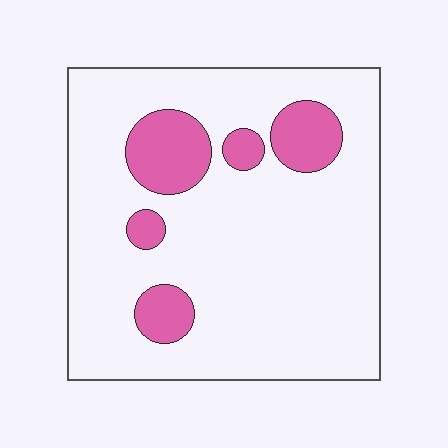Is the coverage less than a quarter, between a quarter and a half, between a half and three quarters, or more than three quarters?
Less than a quarter.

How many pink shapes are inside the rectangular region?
5.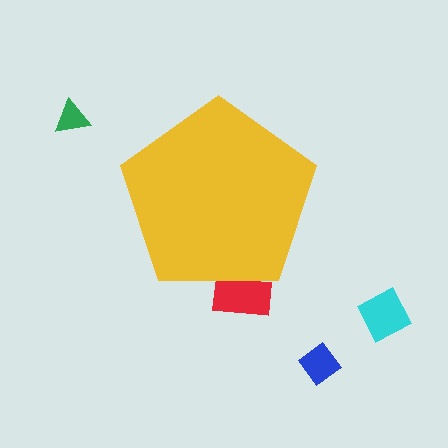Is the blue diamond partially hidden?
No, the blue diamond is fully visible.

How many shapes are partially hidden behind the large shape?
1 shape is partially hidden.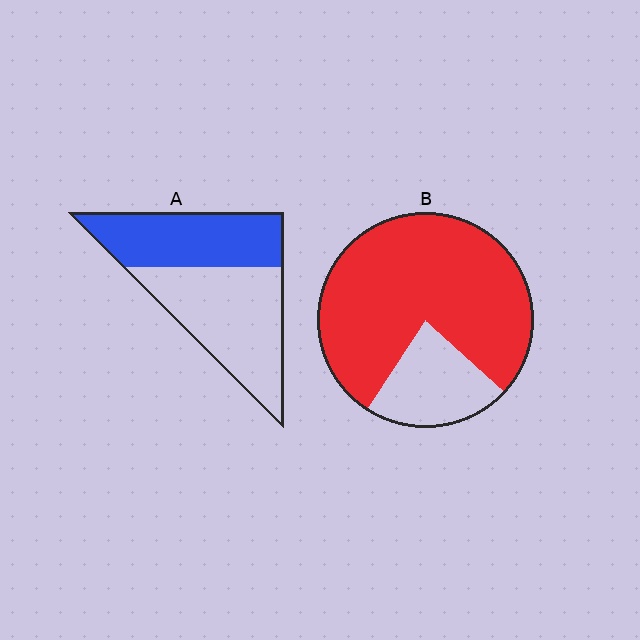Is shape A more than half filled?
No.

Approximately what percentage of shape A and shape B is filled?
A is approximately 45% and B is approximately 80%.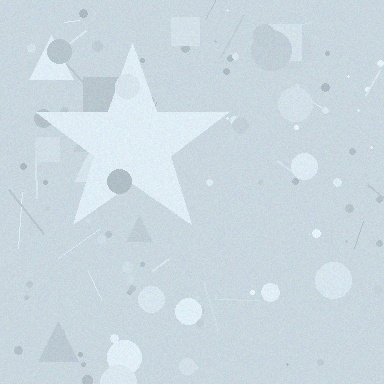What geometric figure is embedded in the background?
A star is embedded in the background.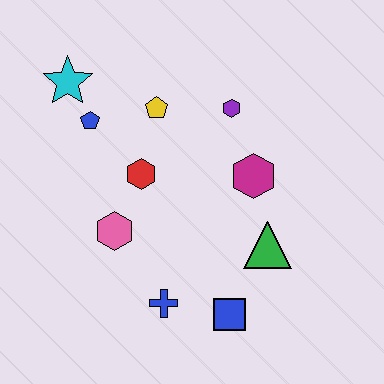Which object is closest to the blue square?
The blue cross is closest to the blue square.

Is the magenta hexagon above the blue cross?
Yes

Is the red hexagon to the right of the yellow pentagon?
No